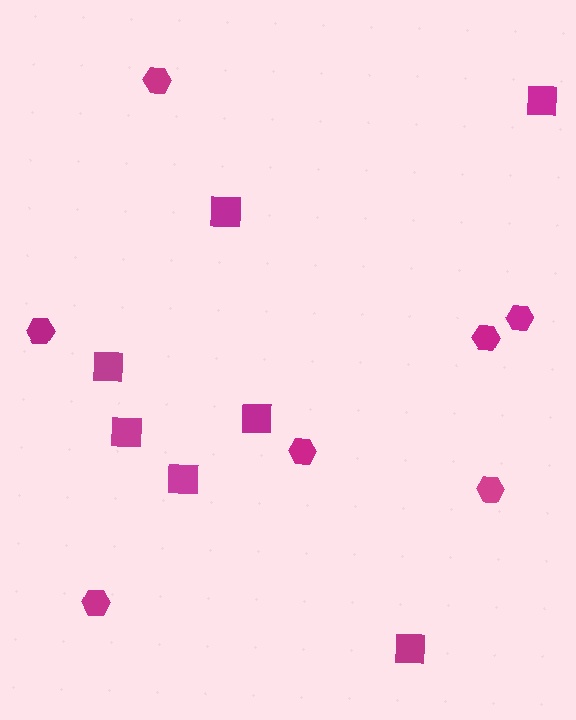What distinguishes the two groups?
There are 2 groups: one group of hexagons (7) and one group of squares (7).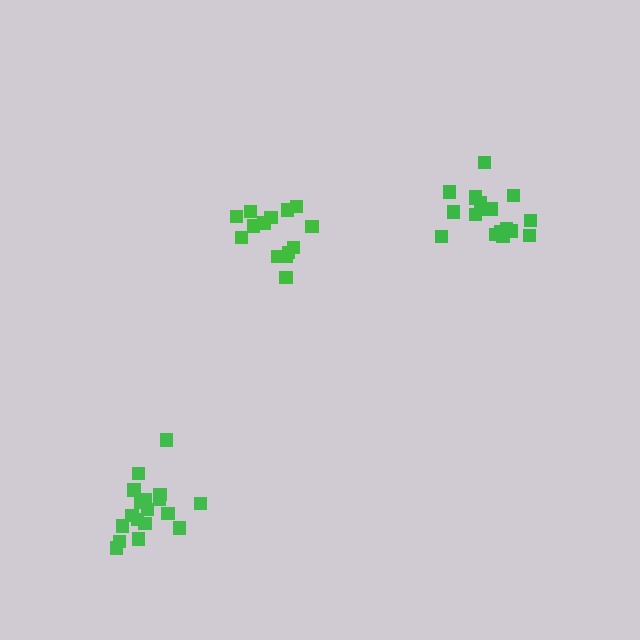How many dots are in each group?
Group 1: 19 dots, Group 2: 15 dots, Group 3: 18 dots (52 total).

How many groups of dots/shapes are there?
There are 3 groups.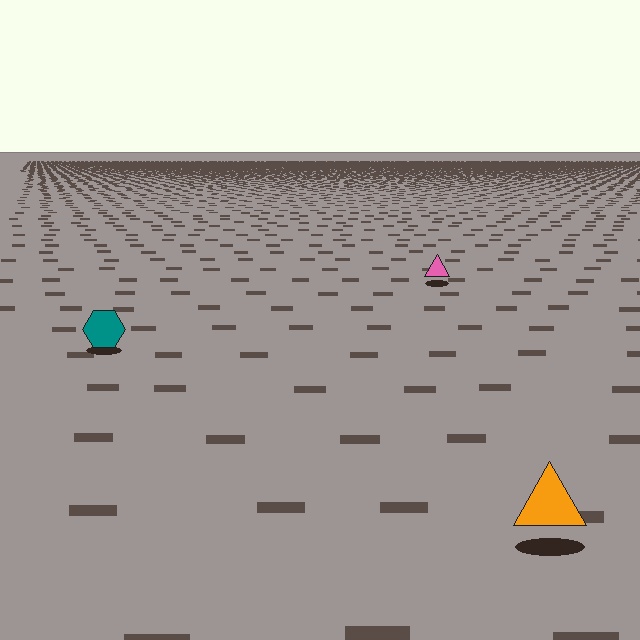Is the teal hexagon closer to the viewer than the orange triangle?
No. The orange triangle is closer — you can tell from the texture gradient: the ground texture is coarser near it.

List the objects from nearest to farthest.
From nearest to farthest: the orange triangle, the teal hexagon, the pink triangle.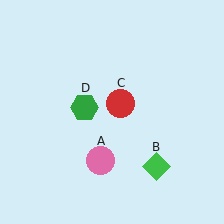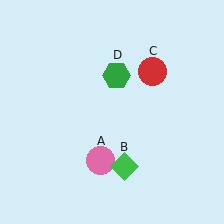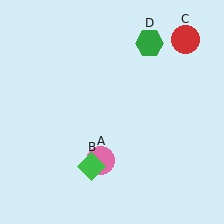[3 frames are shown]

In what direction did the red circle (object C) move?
The red circle (object C) moved up and to the right.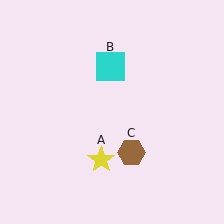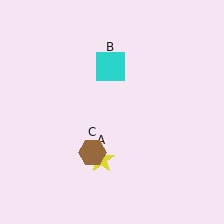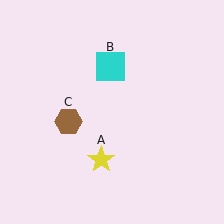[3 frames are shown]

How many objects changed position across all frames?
1 object changed position: brown hexagon (object C).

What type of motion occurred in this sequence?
The brown hexagon (object C) rotated clockwise around the center of the scene.